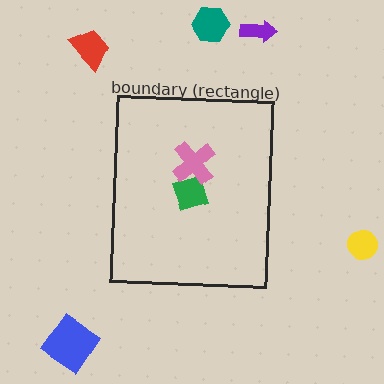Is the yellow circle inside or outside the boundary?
Outside.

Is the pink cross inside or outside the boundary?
Inside.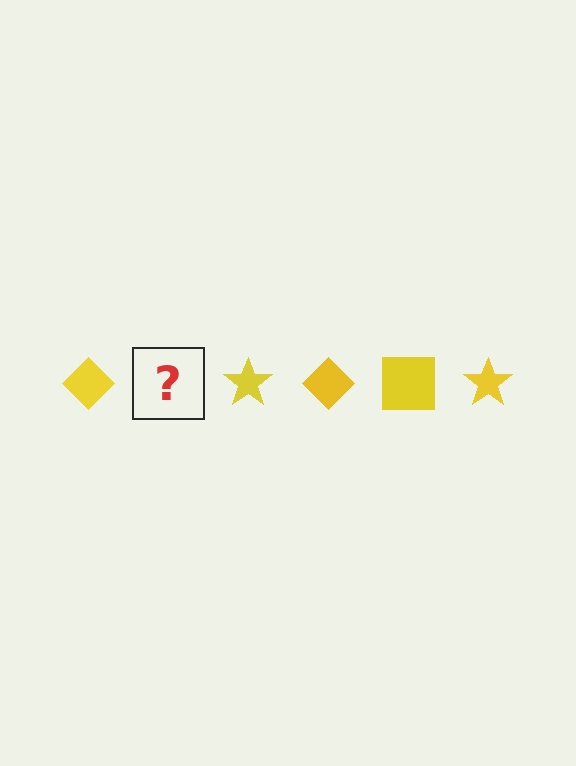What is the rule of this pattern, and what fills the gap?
The rule is that the pattern cycles through diamond, square, star shapes in yellow. The gap should be filled with a yellow square.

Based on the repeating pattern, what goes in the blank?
The blank should be a yellow square.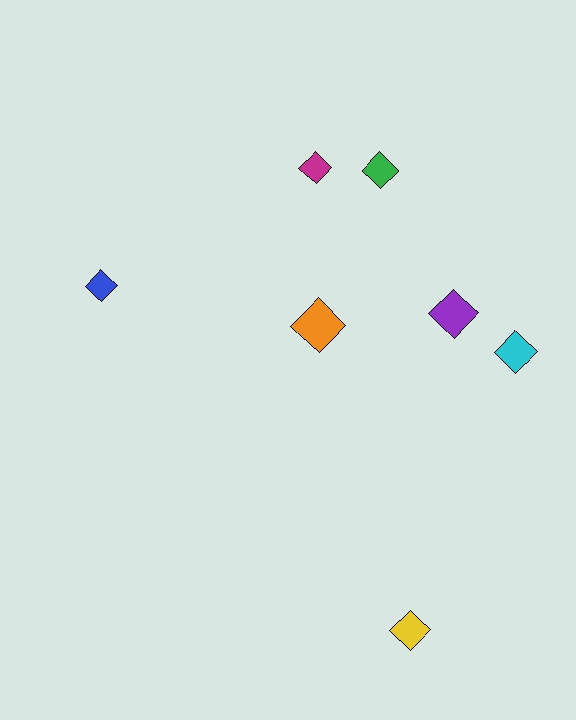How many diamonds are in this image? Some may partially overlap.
There are 7 diamonds.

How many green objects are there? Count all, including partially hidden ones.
There is 1 green object.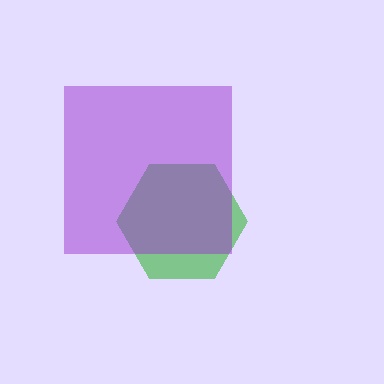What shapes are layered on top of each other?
The layered shapes are: a green hexagon, a purple square.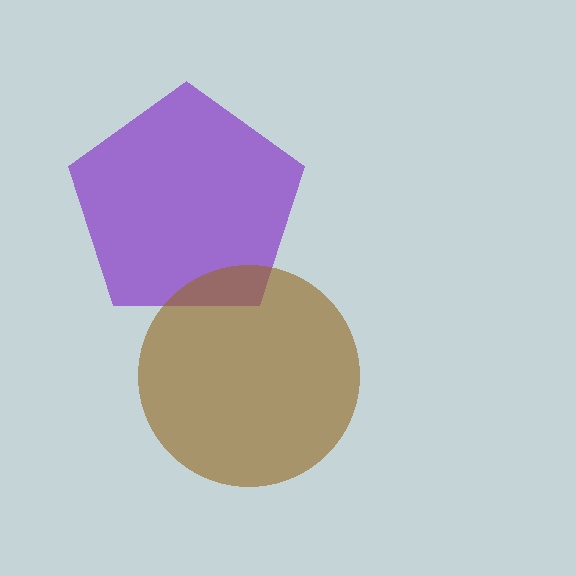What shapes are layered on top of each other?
The layered shapes are: a purple pentagon, a brown circle.